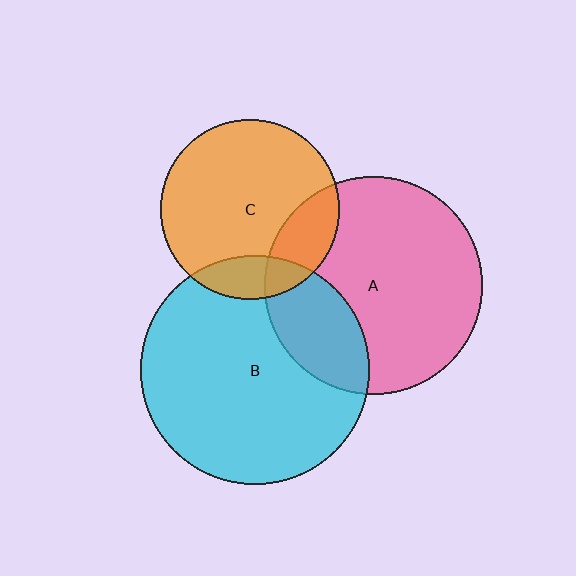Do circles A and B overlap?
Yes.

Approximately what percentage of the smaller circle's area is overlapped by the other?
Approximately 25%.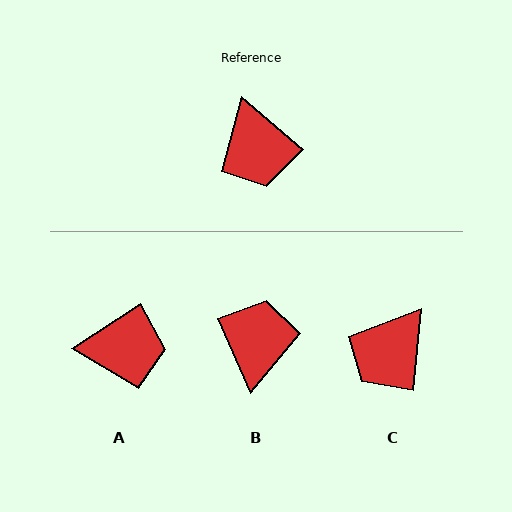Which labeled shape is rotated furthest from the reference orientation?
B, about 154 degrees away.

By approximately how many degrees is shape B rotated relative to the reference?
Approximately 154 degrees counter-clockwise.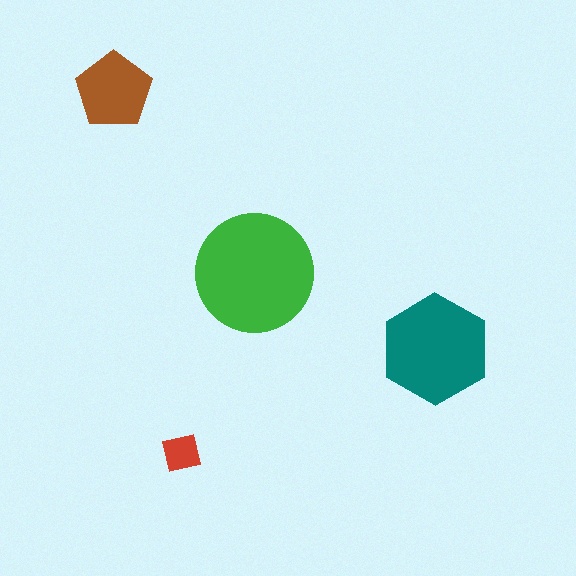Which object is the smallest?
The red square.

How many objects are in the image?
There are 4 objects in the image.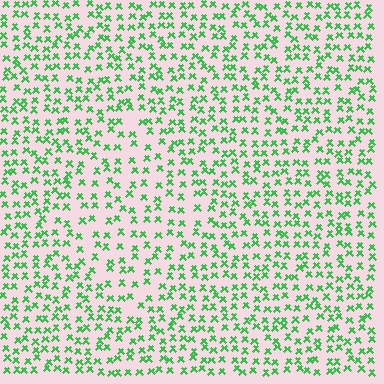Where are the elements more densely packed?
The elements are more densely packed outside the diamond boundary.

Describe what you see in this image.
The image contains small green elements arranged at two different densities. A diamond-shaped region is visible where the elements are less densely packed than the surrounding area.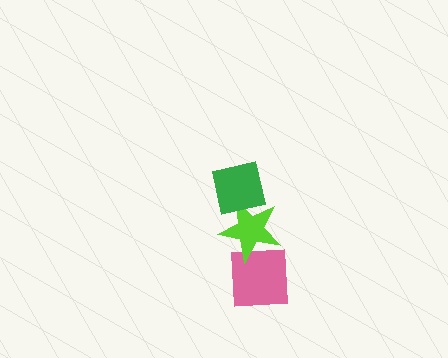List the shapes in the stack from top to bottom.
From top to bottom: the green square, the lime star, the pink square.